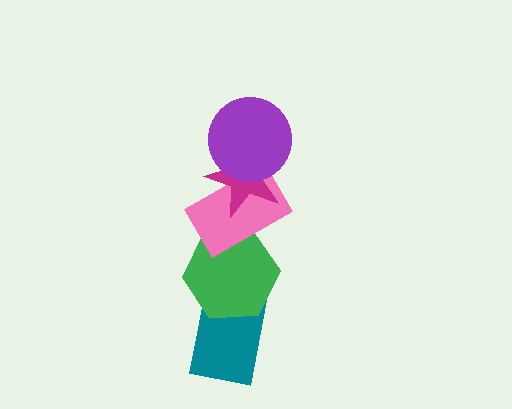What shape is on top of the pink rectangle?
The magenta star is on top of the pink rectangle.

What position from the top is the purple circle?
The purple circle is 1st from the top.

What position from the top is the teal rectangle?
The teal rectangle is 5th from the top.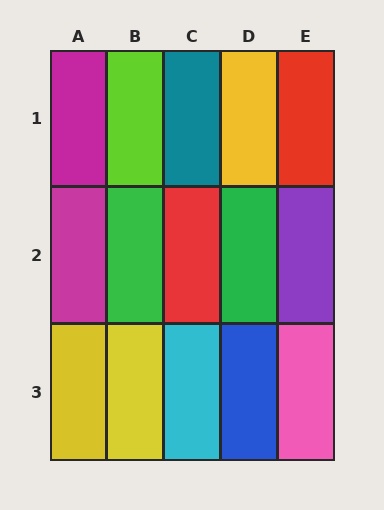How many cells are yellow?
3 cells are yellow.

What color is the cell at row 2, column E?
Purple.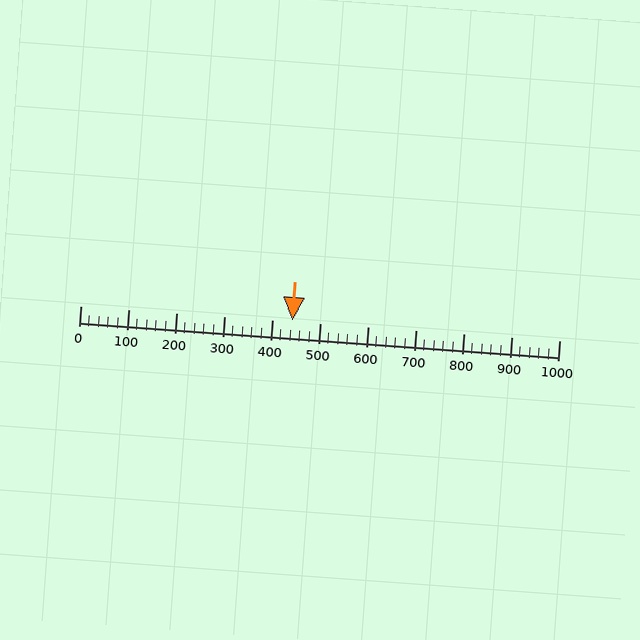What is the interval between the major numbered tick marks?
The major tick marks are spaced 100 units apart.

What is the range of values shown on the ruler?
The ruler shows values from 0 to 1000.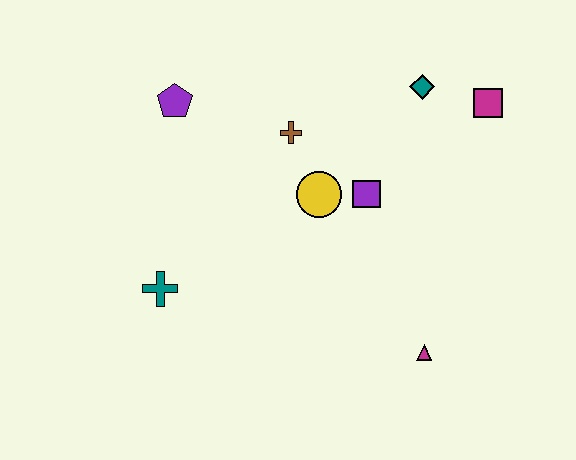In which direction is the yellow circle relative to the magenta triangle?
The yellow circle is above the magenta triangle.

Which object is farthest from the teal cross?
The magenta square is farthest from the teal cross.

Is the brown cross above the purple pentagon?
No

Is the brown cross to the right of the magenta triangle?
No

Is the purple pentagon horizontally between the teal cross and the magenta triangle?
Yes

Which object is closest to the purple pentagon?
The brown cross is closest to the purple pentagon.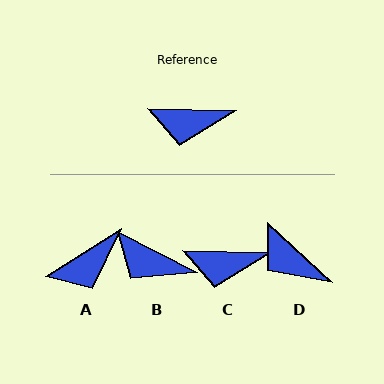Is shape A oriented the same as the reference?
No, it is off by about 33 degrees.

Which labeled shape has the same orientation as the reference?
C.